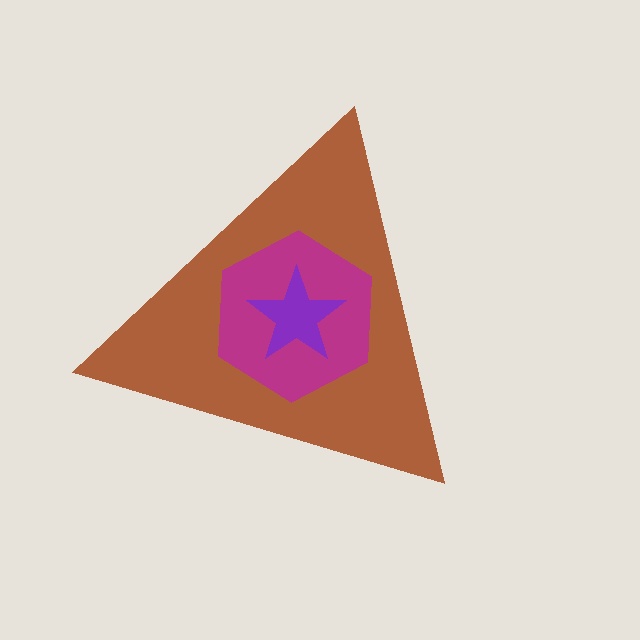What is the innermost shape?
The purple star.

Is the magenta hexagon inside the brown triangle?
Yes.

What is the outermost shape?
The brown triangle.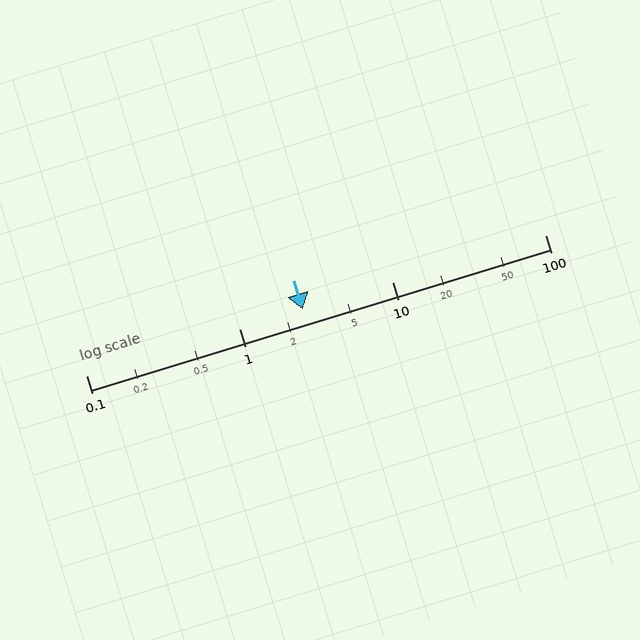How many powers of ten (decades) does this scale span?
The scale spans 3 decades, from 0.1 to 100.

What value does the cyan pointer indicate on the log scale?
The pointer indicates approximately 2.6.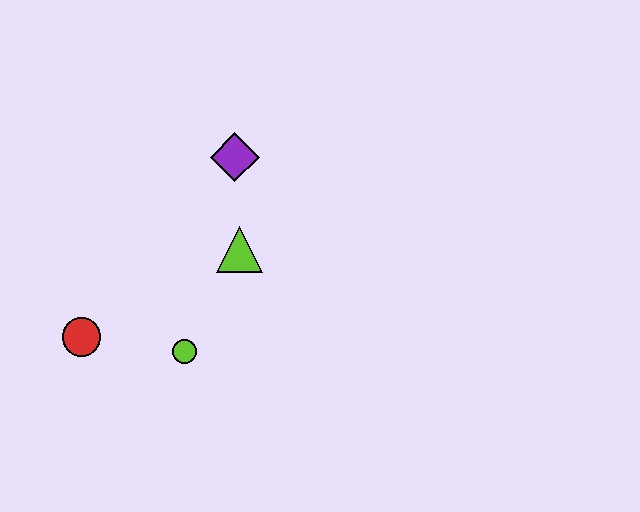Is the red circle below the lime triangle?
Yes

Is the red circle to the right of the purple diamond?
No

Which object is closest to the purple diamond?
The lime triangle is closest to the purple diamond.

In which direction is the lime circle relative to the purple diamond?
The lime circle is below the purple diamond.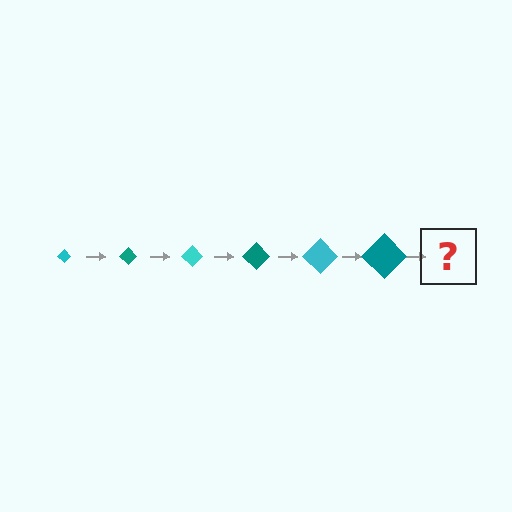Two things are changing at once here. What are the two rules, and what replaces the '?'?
The two rules are that the diamond grows larger each step and the color cycles through cyan and teal. The '?' should be a cyan diamond, larger than the previous one.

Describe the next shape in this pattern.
It should be a cyan diamond, larger than the previous one.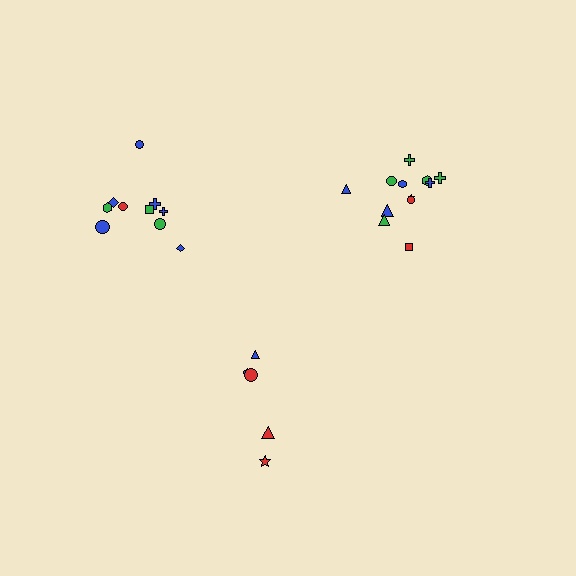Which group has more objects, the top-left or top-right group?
The top-right group.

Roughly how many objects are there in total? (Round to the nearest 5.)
Roughly 25 objects in total.